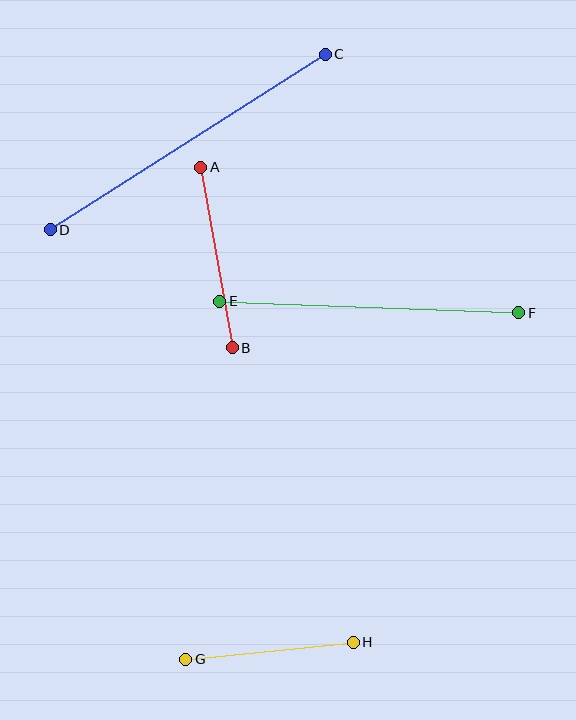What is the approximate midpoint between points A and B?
The midpoint is at approximately (217, 257) pixels.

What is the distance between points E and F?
The distance is approximately 299 pixels.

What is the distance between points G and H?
The distance is approximately 169 pixels.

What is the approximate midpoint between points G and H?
The midpoint is at approximately (269, 651) pixels.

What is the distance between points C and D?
The distance is approximately 326 pixels.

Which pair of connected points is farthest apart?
Points C and D are farthest apart.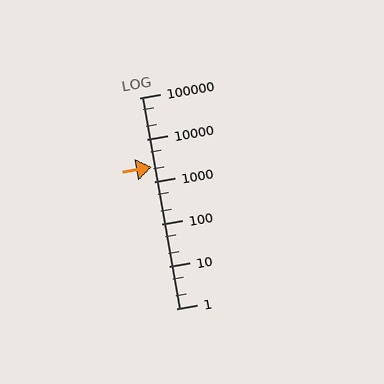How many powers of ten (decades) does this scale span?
The scale spans 5 decades, from 1 to 100000.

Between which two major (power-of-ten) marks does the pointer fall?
The pointer is between 1000 and 10000.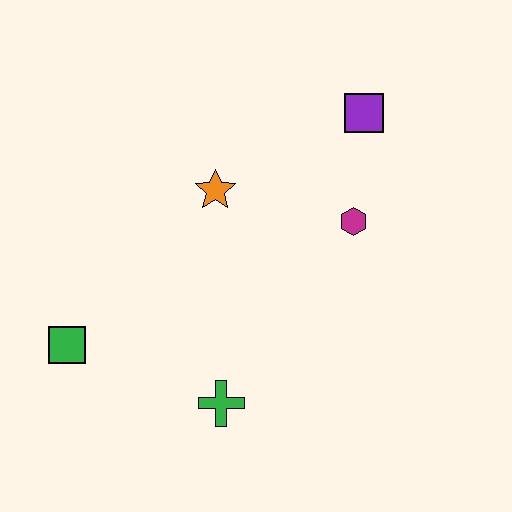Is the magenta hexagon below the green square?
No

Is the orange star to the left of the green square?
No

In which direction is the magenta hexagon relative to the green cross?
The magenta hexagon is above the green cross.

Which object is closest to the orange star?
The magenta hexagon is closest to the orange star.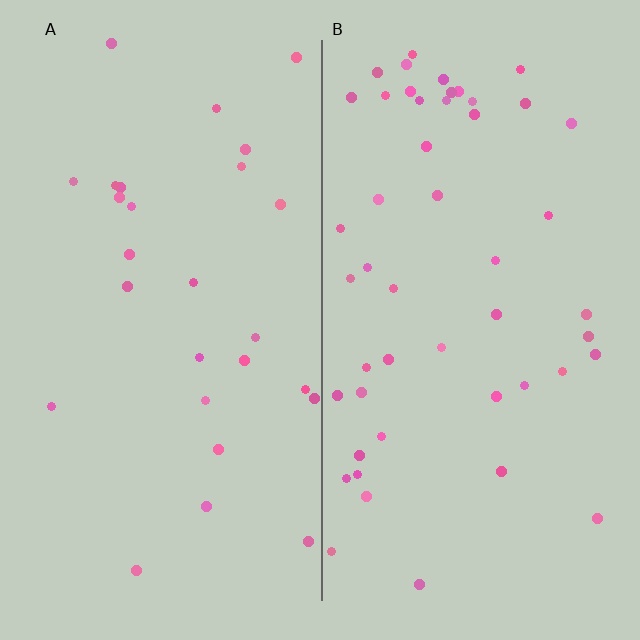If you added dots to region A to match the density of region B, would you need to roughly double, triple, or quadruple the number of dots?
Approximately double.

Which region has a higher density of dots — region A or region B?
B (the right).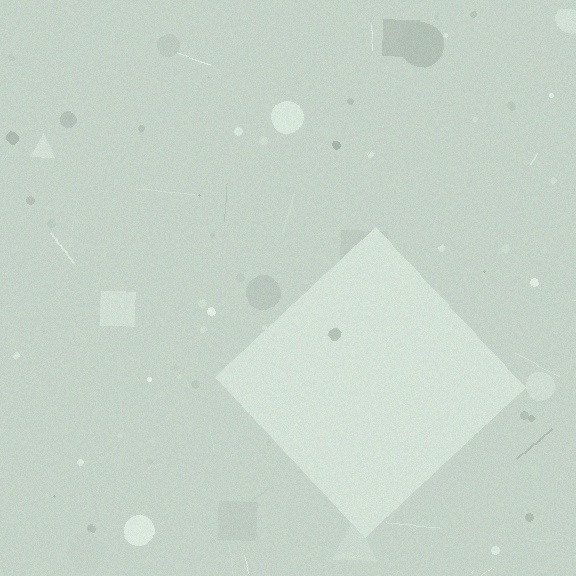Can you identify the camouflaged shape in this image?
The camouflaged shape is a diamond.